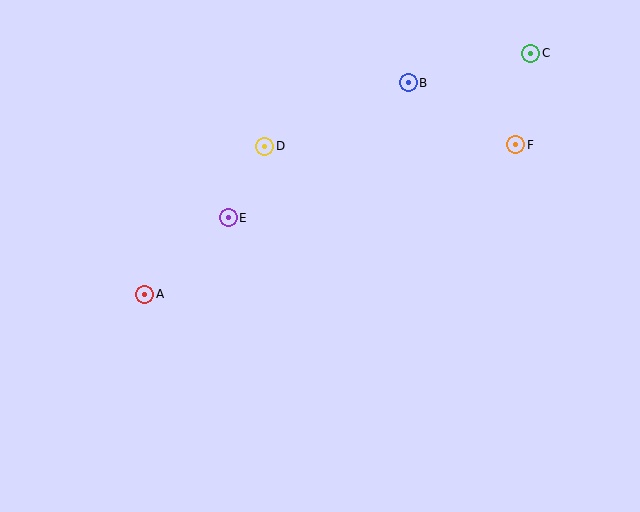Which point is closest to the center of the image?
Point E at (228, 218) is closest to the center.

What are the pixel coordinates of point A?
Point A is at (145, 294).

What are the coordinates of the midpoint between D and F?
The midpoint between D and F is at (390, 146).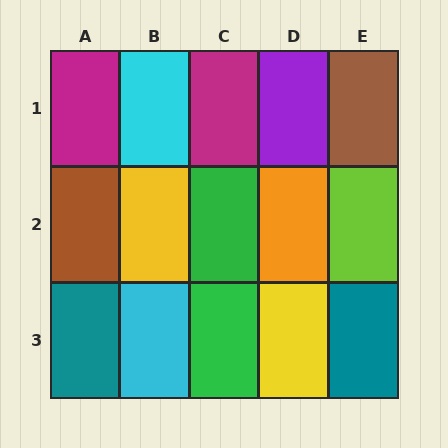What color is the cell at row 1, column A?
Magenta.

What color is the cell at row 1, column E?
Brown.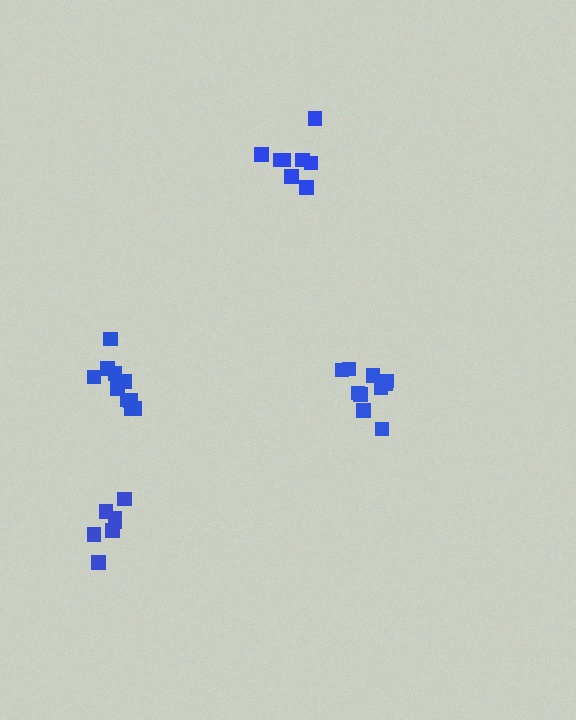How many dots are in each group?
Group 1: 10 dots, Group 2: 10 dots, Group 3: 8 dots, Group 4: 7 dots (35 total).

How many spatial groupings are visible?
There are 4 spatial groupings.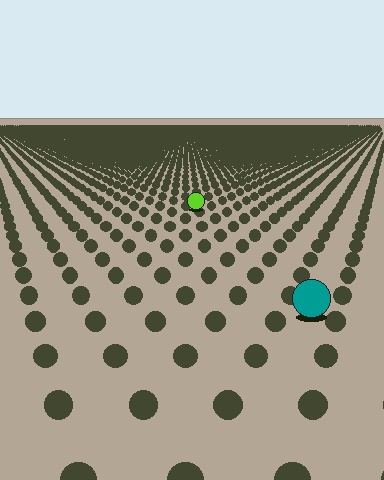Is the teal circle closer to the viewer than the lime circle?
Yes. The teal circle is closer — you can tell from the texture gradient: the ground texture is coarser near it.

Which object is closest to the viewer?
The teal circle is closest. The texture marks near it are larger and more spread out.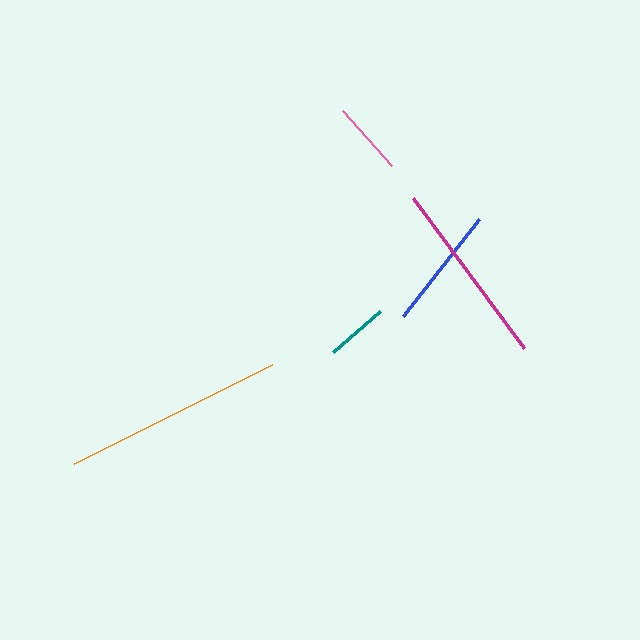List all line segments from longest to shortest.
From longest to shortest: orange, magenta, blue, pink, teal.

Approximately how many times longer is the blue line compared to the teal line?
The blue line is approximately 2.0 times the length of the teal line.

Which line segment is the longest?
The orange line is the longest at approximately 221 pixels.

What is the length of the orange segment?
The orange segment is approximately 221 pixels long.